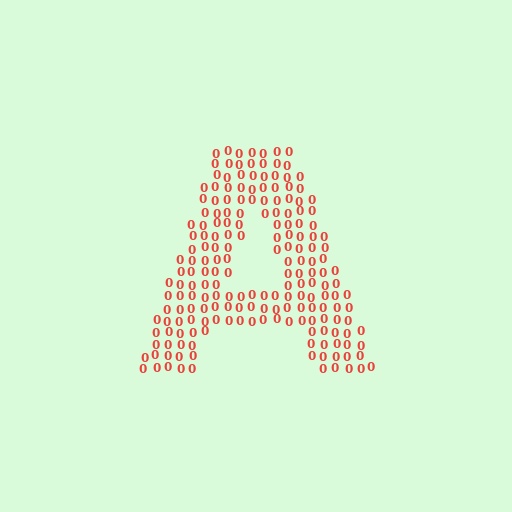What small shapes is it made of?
It is made of small digit 0's.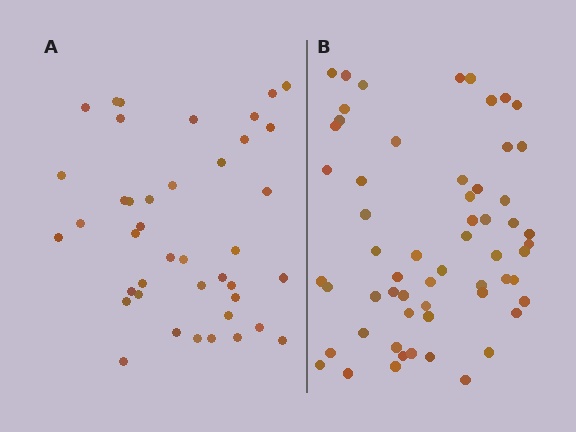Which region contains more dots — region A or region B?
Region B (the right region) has more dots.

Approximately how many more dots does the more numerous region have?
Region B has approximately 20 more dots than region A.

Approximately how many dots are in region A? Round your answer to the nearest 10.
About 40 dots. (The exact count is 41, which rounds to 40.)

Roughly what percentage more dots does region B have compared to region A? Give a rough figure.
About 45% more.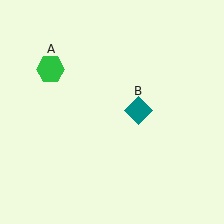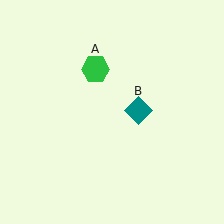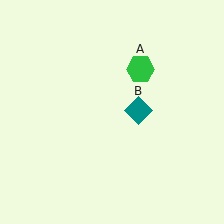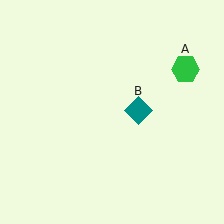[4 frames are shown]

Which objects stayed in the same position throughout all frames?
Teal diamond (object B) remained stationary.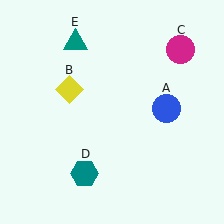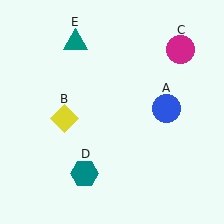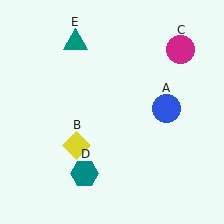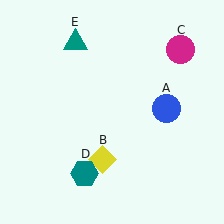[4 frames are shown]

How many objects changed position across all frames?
1 object changed position: yellow diamond (object B).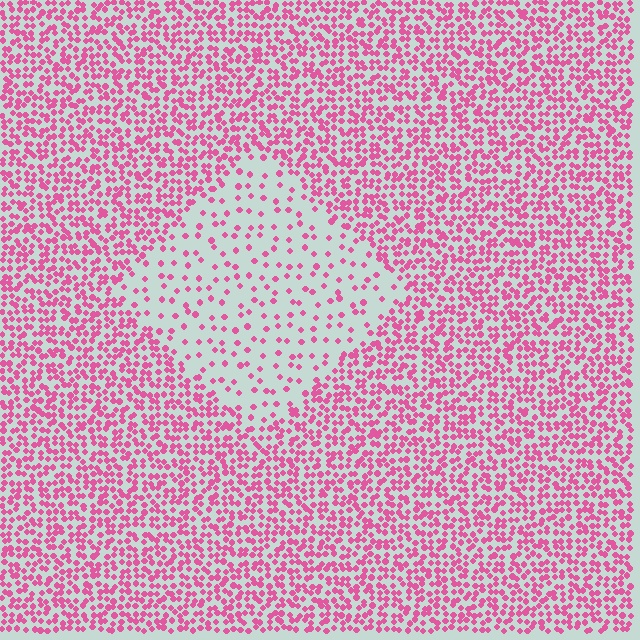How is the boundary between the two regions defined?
The boundary is defined by a change in element density (approximately 3.1x ratio). All elements are the same color, size, and shape.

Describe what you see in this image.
The image contains small pink elements arranged at two different densities. A diamond-shaped region is visible where the elements are less densely packed than the surrounding area.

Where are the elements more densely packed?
The elements are more densely packed outside the diamond boundary.